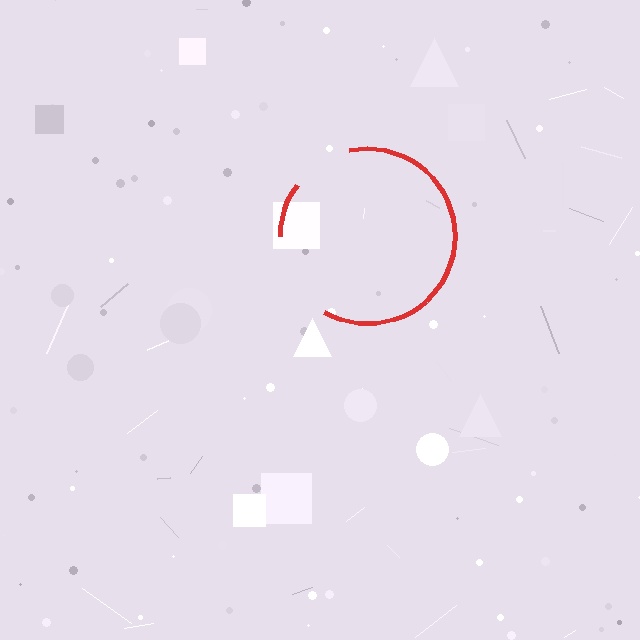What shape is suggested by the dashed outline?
The dashed outline suggests a circle.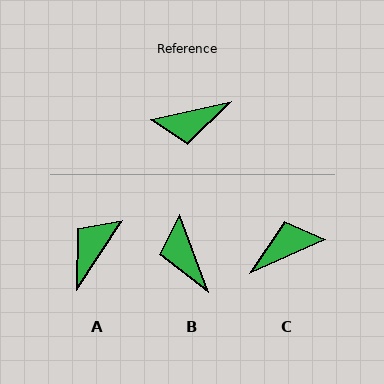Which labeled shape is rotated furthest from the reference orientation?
C, about 169 degrees away.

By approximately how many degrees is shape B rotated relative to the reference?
Approximately 83 degrees clockwise.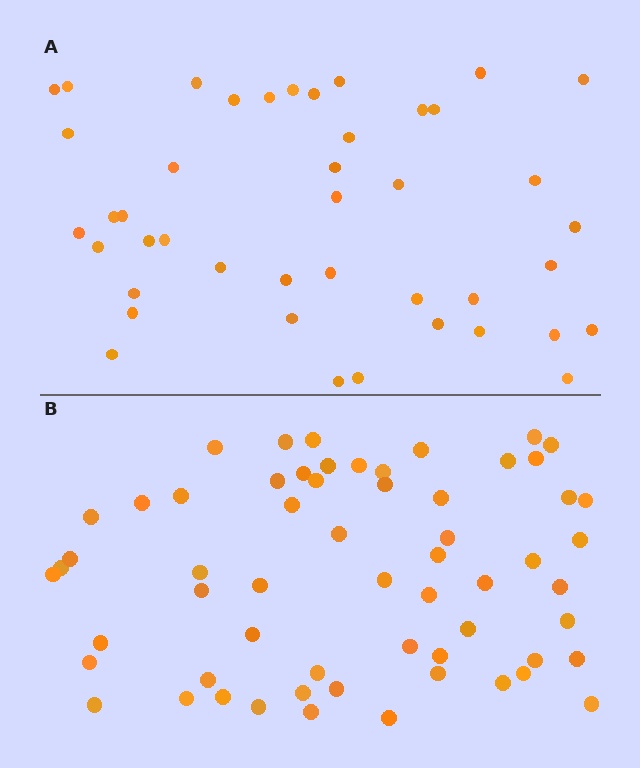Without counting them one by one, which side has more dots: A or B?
Region B (the bottom region) has more dots.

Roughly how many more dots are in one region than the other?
Region B has approximately 15 more dots than region A.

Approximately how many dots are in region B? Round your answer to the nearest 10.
About 60 dots.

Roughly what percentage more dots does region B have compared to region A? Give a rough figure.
About 40% more.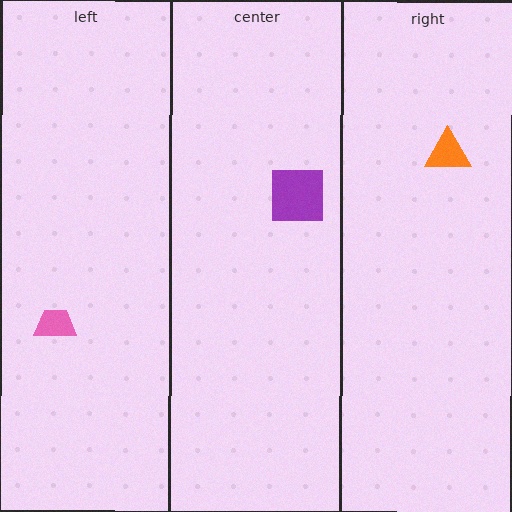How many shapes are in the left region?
1.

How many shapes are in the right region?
1.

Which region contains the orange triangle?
The right region.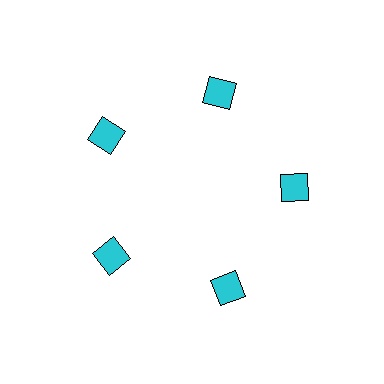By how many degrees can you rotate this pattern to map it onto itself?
The pattern maps onto itself every 72 degrees of rotation.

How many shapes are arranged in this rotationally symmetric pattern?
There are 5 shapes, arranged in 5 groups of 1.